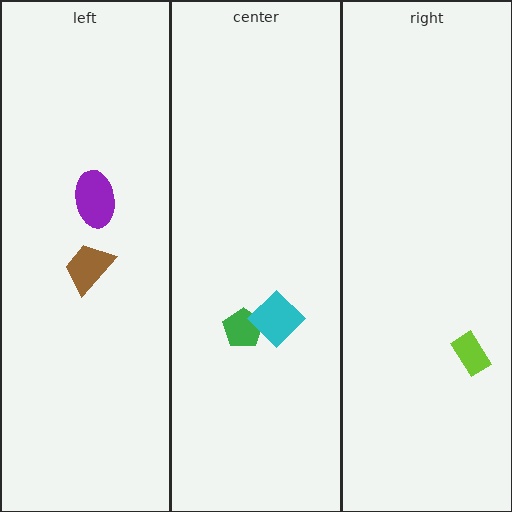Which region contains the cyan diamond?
The center region.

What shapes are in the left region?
The purple ellipse, the brown trapezoid.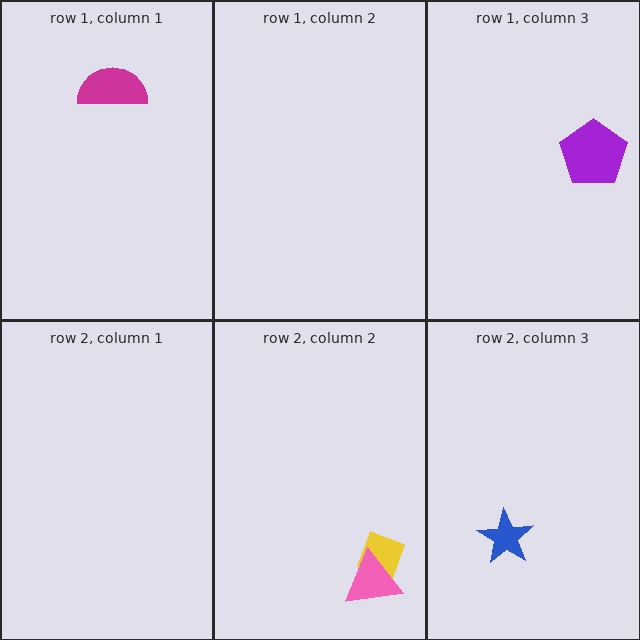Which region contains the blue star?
The row 2, column 3 region.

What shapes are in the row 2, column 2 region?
The yellow diamond, the pink triangle.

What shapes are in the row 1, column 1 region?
The magenta semicircle.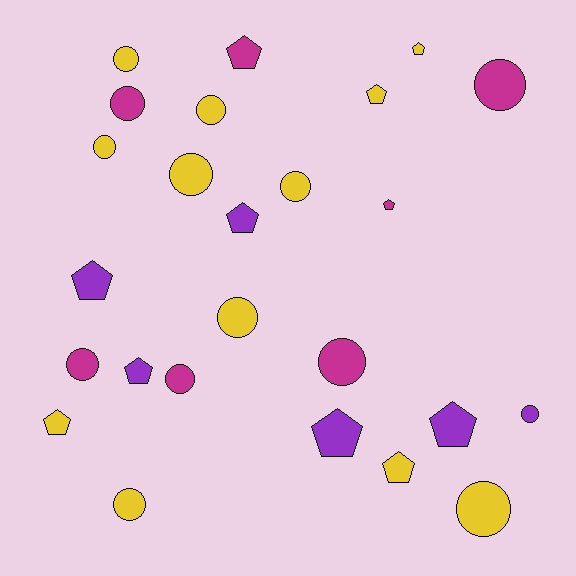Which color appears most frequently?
Yellow, with 12 objects.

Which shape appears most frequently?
Circle, with 14 objects.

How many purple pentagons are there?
There are 5 purple pentagons.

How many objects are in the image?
There are 25 objects.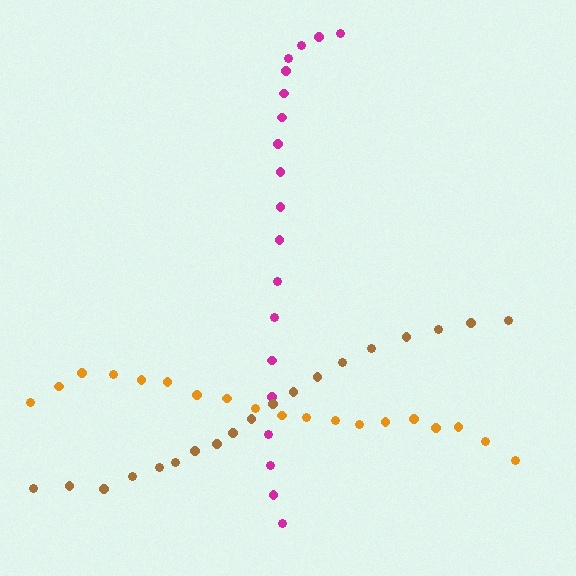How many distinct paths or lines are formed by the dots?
There are 3 distinct paths.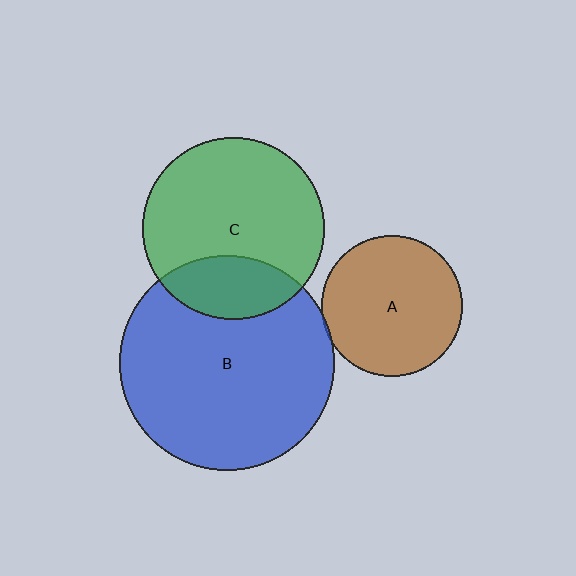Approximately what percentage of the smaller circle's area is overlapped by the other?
Approximately 25%.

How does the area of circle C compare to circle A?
Approximately 1.7 times.